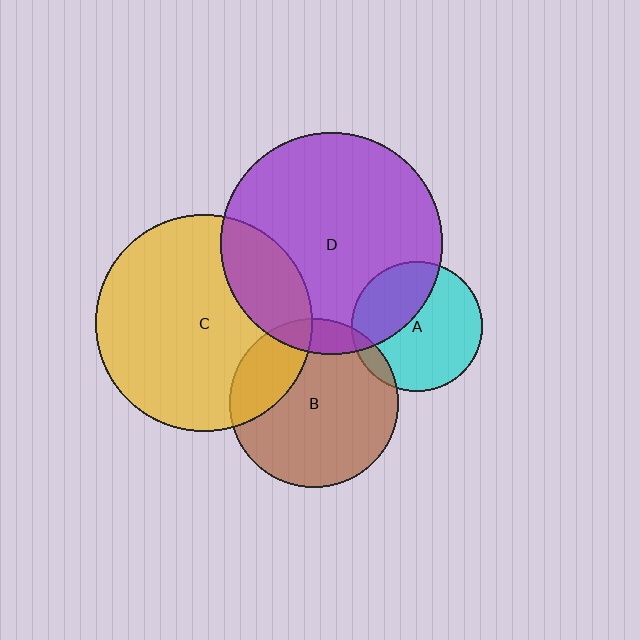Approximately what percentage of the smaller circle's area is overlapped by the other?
Approximately 10%.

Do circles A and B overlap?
Yes.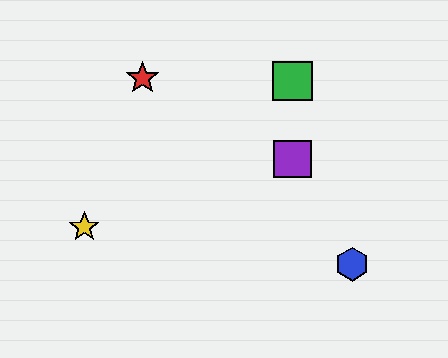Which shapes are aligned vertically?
The green square, the purple square are aligned vertically.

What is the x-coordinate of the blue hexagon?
The blue hexagon is at x≈352.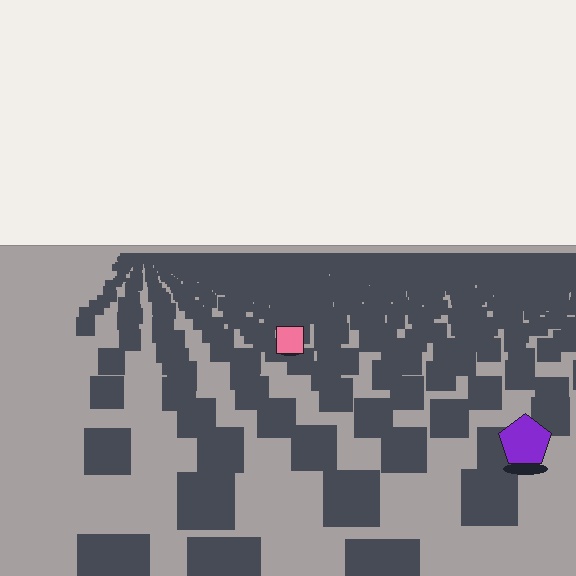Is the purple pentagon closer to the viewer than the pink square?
Yes. The purple pentagon is closer — you can tell from the texture gradient: the ground texture is coarser near it.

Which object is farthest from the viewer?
The pink square is farthest from the viewer. It appears smaller and the ground texture around it is denser.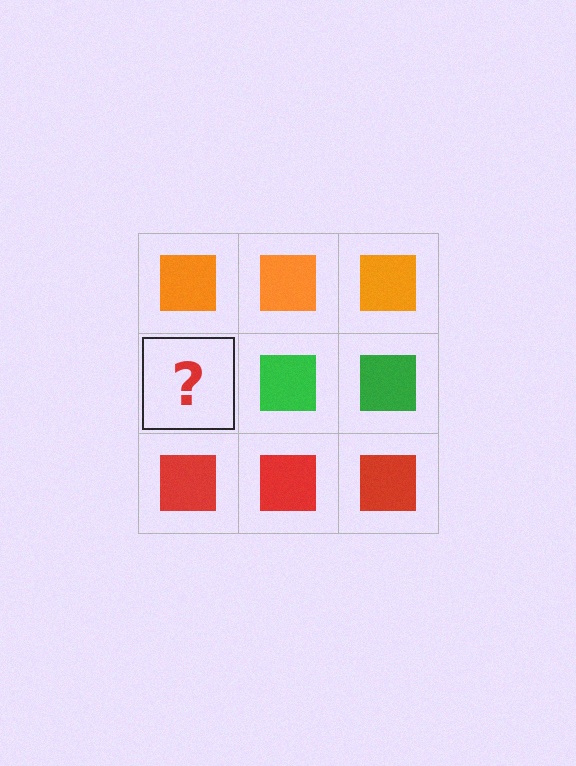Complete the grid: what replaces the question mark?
The question mark should be replaced with a green square.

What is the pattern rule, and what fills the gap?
The rule is that each row has a consistent color. The gap should be filled with a green square.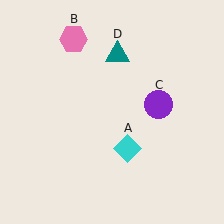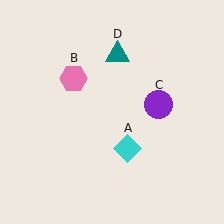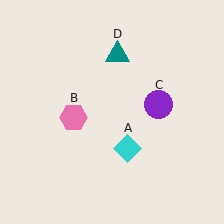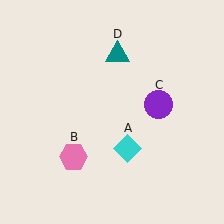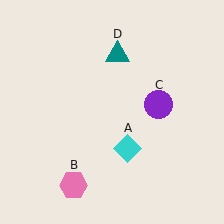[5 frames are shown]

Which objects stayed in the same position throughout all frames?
Cyan diamond (object A) and purple circle (object C) and teal triangle (object D) remained stationary.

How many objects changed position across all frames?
1 object changed position: pink hexagon (object B).